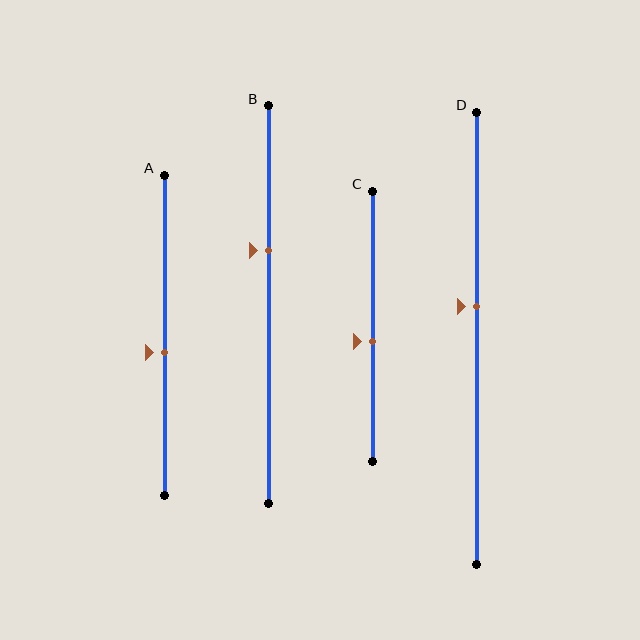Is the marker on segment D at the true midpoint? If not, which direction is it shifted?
No, the marker on segment D is shifted upward by about 7% of the segment length.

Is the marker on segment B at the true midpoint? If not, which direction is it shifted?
No, the marker on segment B is shifted upward by about 14% of the segment length.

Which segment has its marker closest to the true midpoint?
Segment A has its marker closest to the true midpoint.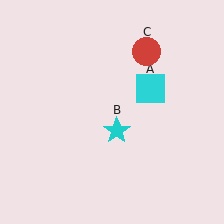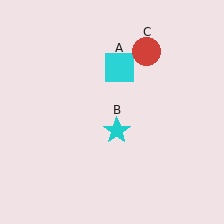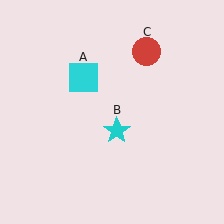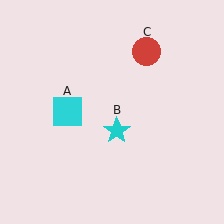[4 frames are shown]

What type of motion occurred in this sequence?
The cyan square (object A) rotated counterclockwise around the center of the scene.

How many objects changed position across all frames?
1 object changed position: cyan square (object A).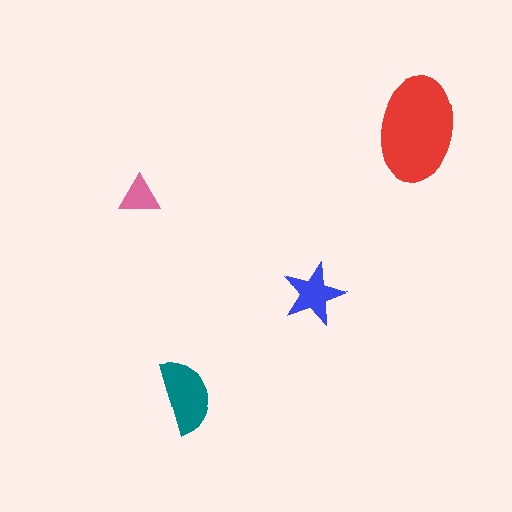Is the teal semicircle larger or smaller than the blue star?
Larger.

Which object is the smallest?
The pink triangle.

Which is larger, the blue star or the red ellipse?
The red ellipse.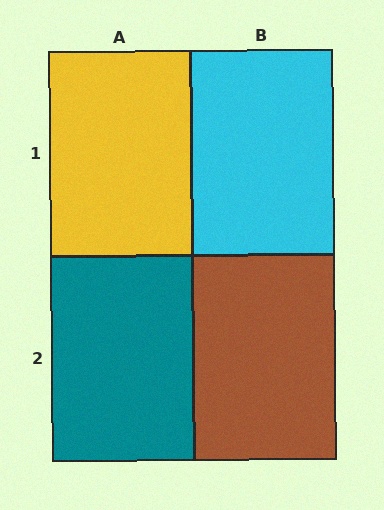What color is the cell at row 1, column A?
Yellow.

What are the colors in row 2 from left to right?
Teal, brown.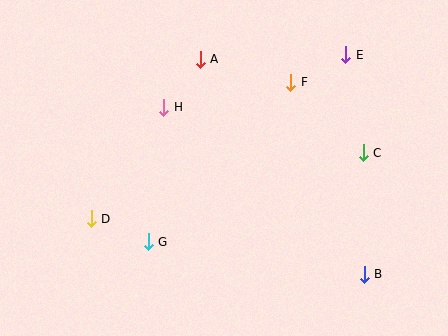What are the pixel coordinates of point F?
Point F is at (291, 82).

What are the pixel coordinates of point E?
Point E is at (346, 55).